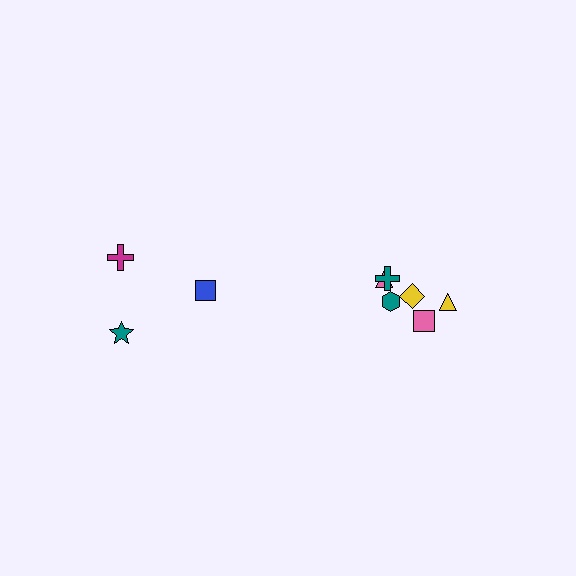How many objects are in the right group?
There are 6 objects.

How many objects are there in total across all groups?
There are 9 objects.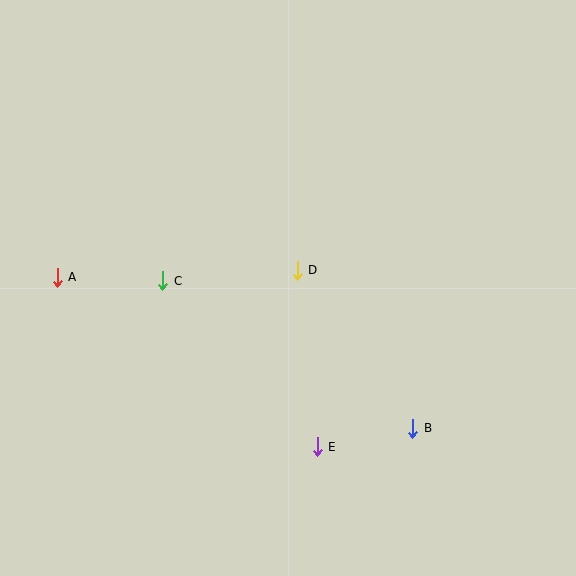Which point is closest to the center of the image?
Point D at (297, 270) is closest to the center.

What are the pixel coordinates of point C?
Point C is at (163, 281).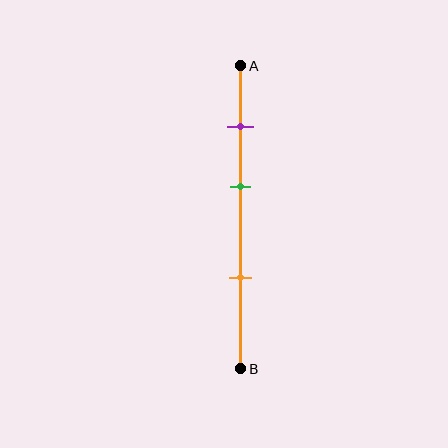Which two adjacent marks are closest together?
The purple and green marks are the closest adjacent pair.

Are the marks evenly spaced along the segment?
Yes, the marks are approximately evenly spaced.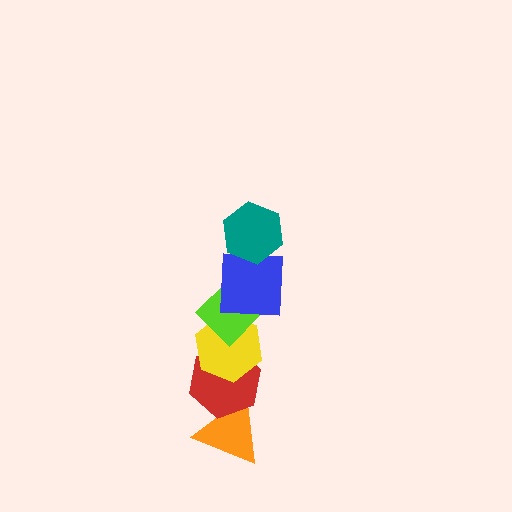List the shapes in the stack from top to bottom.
From top to bottom: the teal hexagon, the blue square, the lime diamond, the yellow hexagon, the red hexagon, the orange triangle.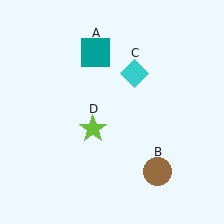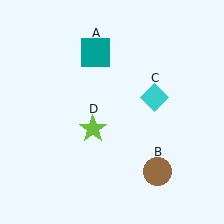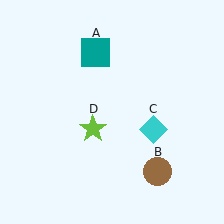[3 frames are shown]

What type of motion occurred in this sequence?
The cyan diamond (object C) rotated clockwise around the center of the scene.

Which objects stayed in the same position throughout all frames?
Teal square (object A) and brown circle (object B) and lime star (object D) remained stationary.